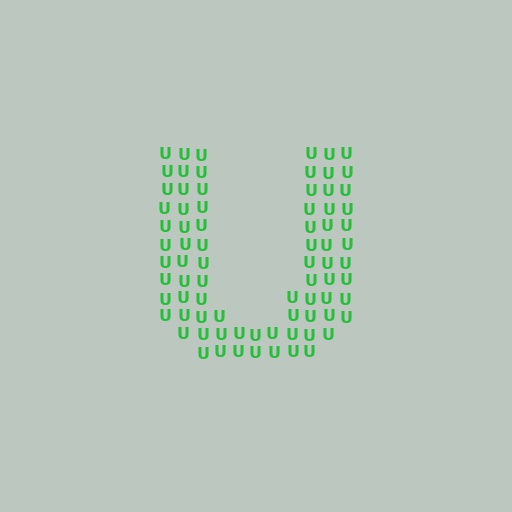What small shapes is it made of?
It is made of small letter U's.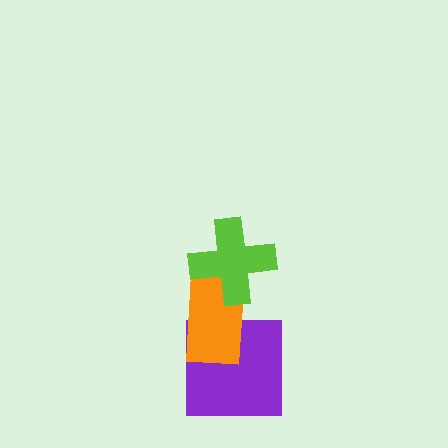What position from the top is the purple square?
The purple square is 3rd from the top.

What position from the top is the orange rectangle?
The orange rectangle is 2nd from the top.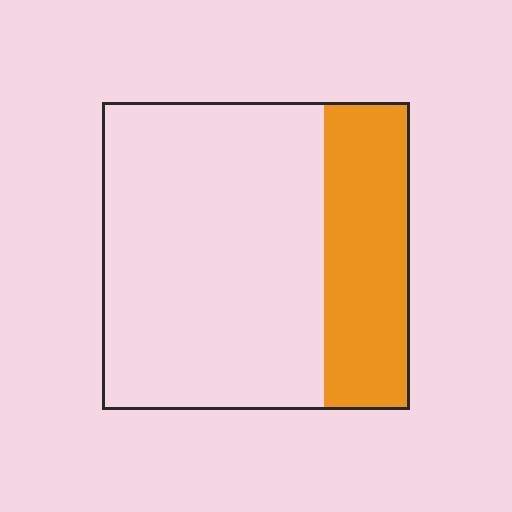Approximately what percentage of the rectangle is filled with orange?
Approximately 30%.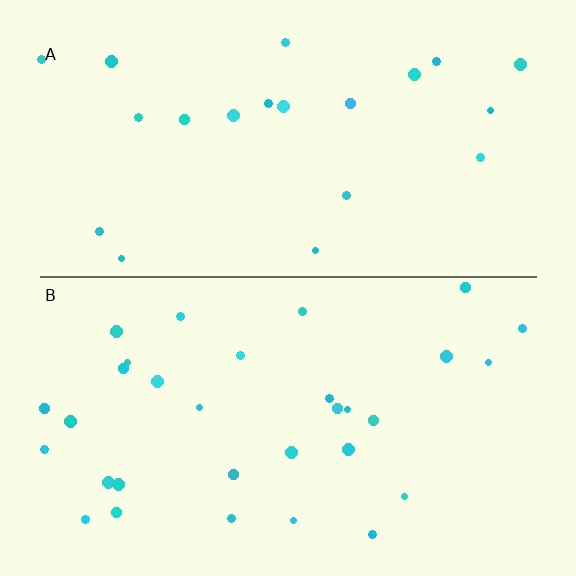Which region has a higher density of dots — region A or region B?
B (the bottom).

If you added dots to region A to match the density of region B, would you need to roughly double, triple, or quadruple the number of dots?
Approximately double.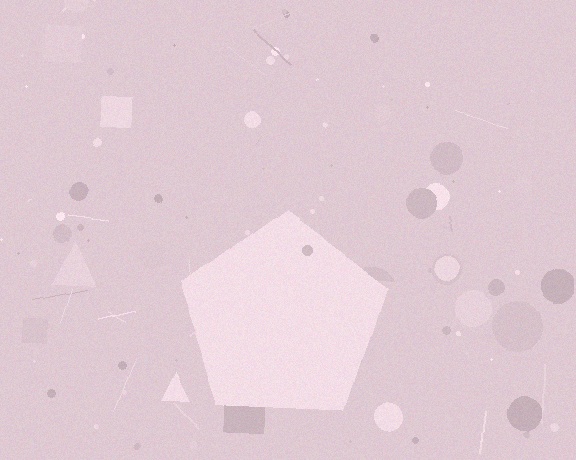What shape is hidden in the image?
A pentagon is hidden in the image.